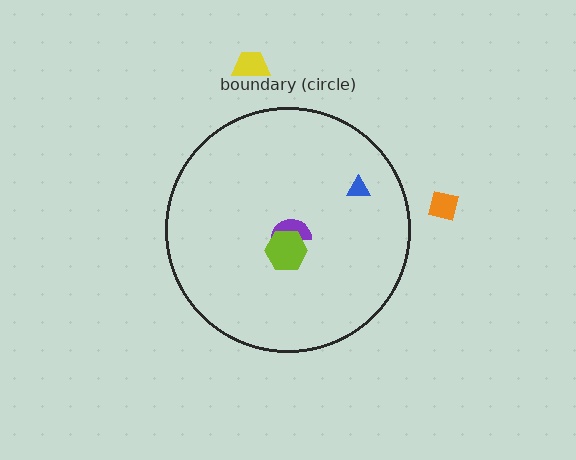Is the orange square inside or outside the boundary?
Outside.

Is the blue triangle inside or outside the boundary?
Inside.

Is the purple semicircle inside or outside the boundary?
Inside.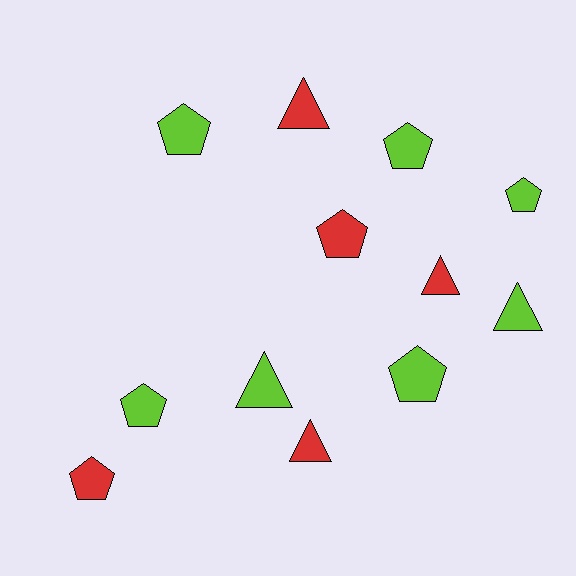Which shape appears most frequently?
Pentagon, with 7 objects.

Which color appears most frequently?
Lime, with 7 objects.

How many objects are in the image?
There are 12 objects.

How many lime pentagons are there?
There are 5 lime pentagons.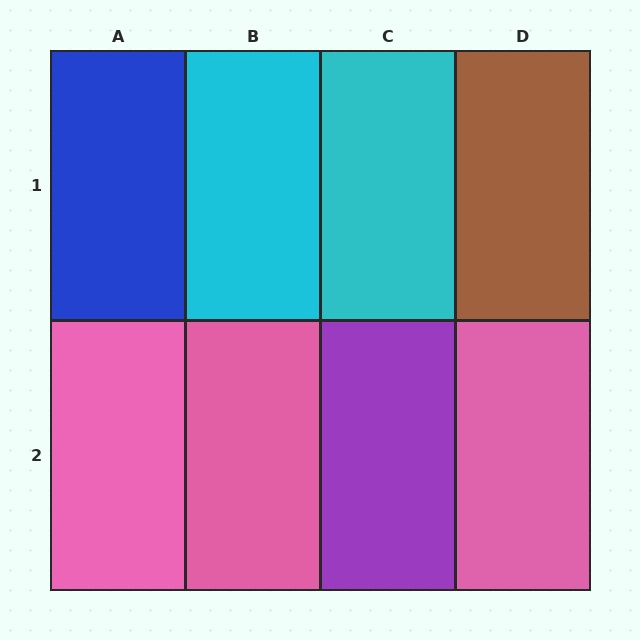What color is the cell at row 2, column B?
Pink.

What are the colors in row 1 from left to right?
Blue, cyan, cyan, brown.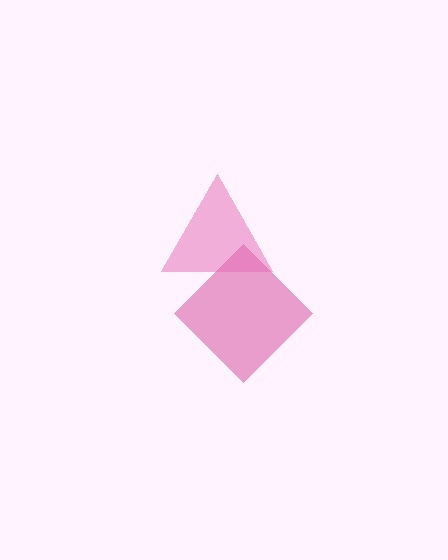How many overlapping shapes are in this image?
There are 2 overlapping shapes in the image.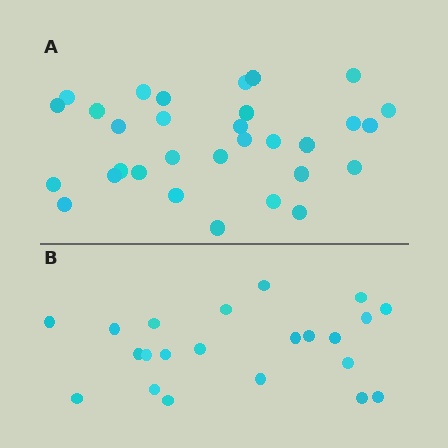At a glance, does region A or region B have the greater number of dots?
Region A (the top region) has more dots.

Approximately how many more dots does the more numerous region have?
Region A has roughly 8 or so more dots than region B.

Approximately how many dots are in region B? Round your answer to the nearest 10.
About 20 dots. (The exact count is 22, which rounds to 20.)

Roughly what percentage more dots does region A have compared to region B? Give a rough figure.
About 40% more.